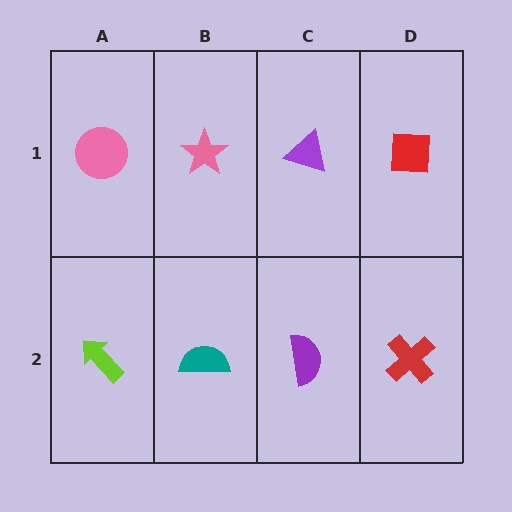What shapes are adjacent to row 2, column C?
A purple triangle (row 1, column C), a teal semicircle (row 2, column B), a red cross (row 2, column D).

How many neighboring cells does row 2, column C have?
3.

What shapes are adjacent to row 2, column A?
A pink circle (row 1, column A), a teal semicircle (row 2, column B).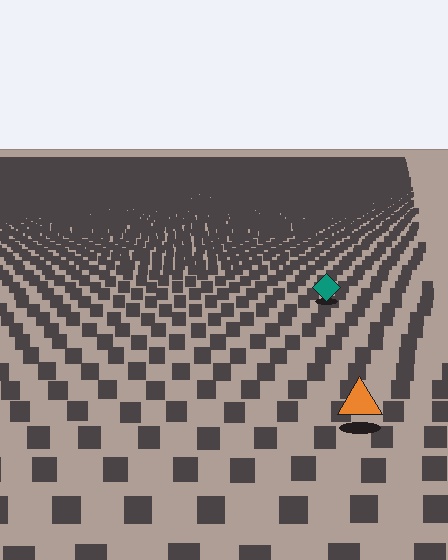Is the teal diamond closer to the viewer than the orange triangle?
No. The orange triangle is closer — you can tell from the texture gradient: the ground texture is coarser near it.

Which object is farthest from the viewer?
The teal diamond is farthest from the viewer. It appears smaller and the ground texture around it is denser.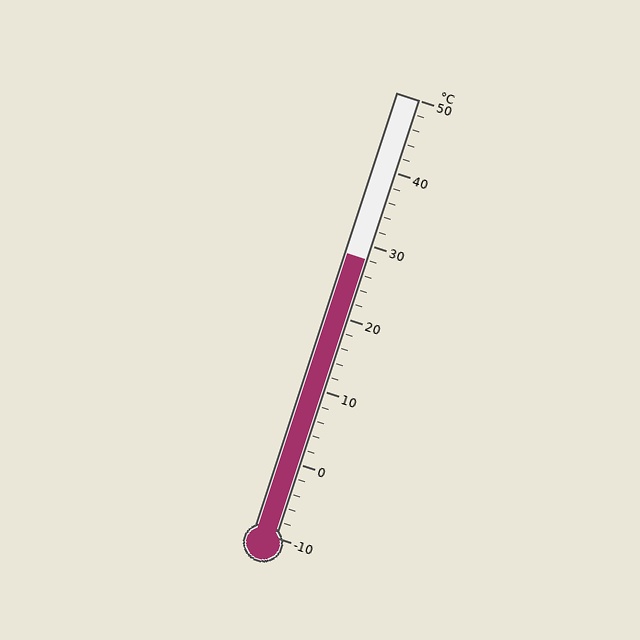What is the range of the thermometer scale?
The thermometer scale ranges from -10°C to 50°C.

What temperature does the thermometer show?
The thermometer shows approximately 28°C.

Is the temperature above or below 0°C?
The temperature is above 0°C.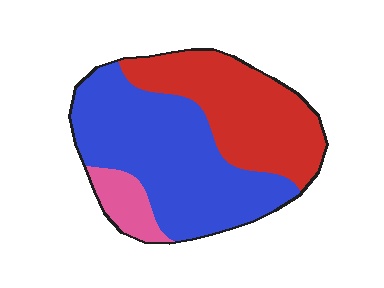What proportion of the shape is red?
Red takes up about three eighths (3/8) of the shape.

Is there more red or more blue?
Blue.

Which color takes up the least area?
Pink, at roughly 10%.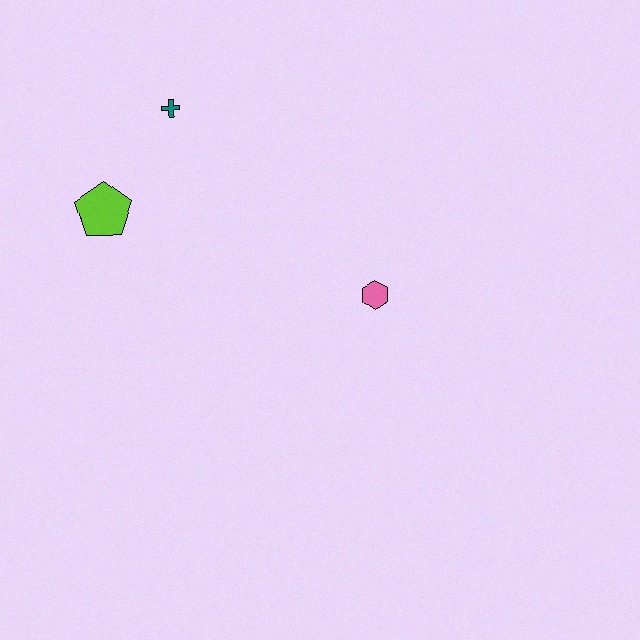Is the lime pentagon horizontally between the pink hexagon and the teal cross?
No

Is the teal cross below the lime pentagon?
No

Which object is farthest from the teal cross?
The pink hexagon is farthest from the teal cross.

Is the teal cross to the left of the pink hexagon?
Yes